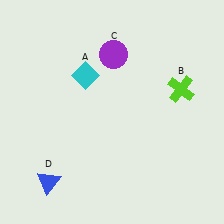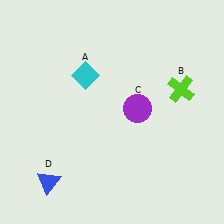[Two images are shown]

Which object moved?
The purple circle (C) moved down.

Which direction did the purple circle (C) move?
The purple circle (C) moved down.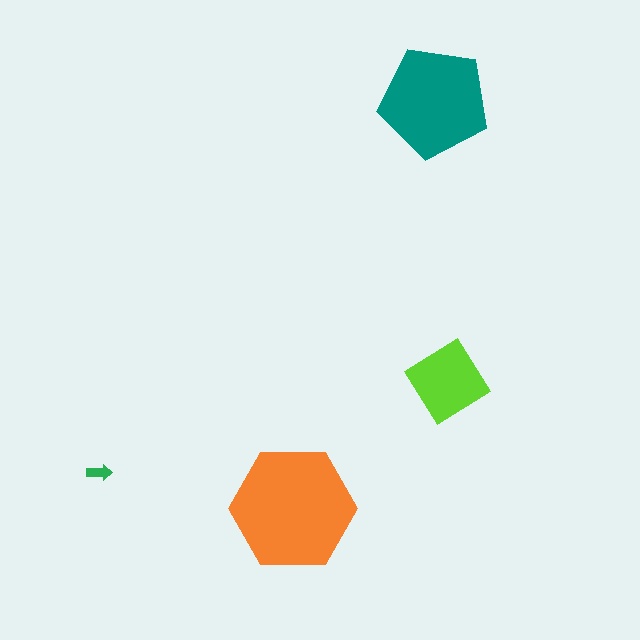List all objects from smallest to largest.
The green arrow, the lime diamond, the teal pentagon, the orange hexagon.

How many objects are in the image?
There are 4 objects in the image.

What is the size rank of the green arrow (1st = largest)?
4th.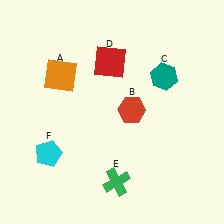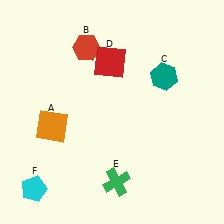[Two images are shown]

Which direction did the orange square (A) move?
The orange square (A) moved down.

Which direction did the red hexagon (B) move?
The red hexagon (B) moved up.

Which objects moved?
The objects that moved are: the orange square (A), the red hexagon (B), the cyan pentagon (F).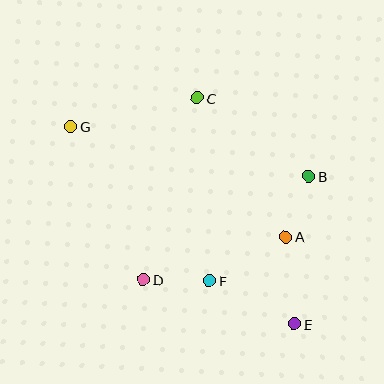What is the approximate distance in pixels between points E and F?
The distance between E and F is approximately 95 pixels.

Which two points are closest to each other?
Points A and B are closest to each other.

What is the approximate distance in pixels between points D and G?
The distance between D and G is approximately 170 pixels.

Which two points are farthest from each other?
Points E and G are farthest from each other.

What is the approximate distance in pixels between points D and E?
The distance between D and E is approximately 157 pixels.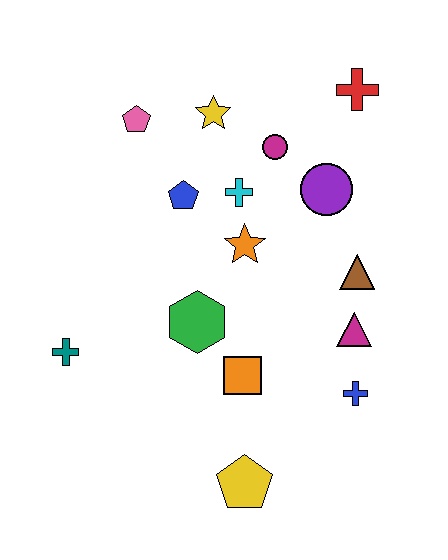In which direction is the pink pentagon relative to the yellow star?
The pink pentagon is to the left of the yellow star.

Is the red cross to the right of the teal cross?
Yes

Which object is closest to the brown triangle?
The magenta triangle is closest to the brown triangle.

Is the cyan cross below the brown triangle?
No